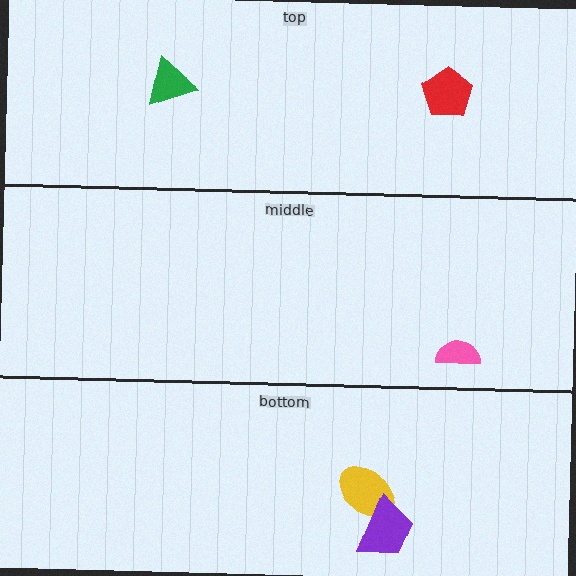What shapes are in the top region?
The green triangle, the red pentagon.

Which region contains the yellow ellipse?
The bottom region.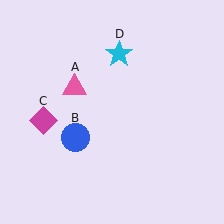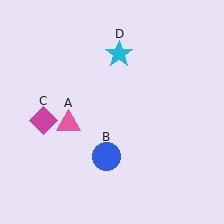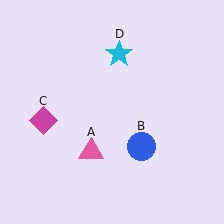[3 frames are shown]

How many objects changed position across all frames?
2 objects changed position: pink triangle (object A), blue circle (object B).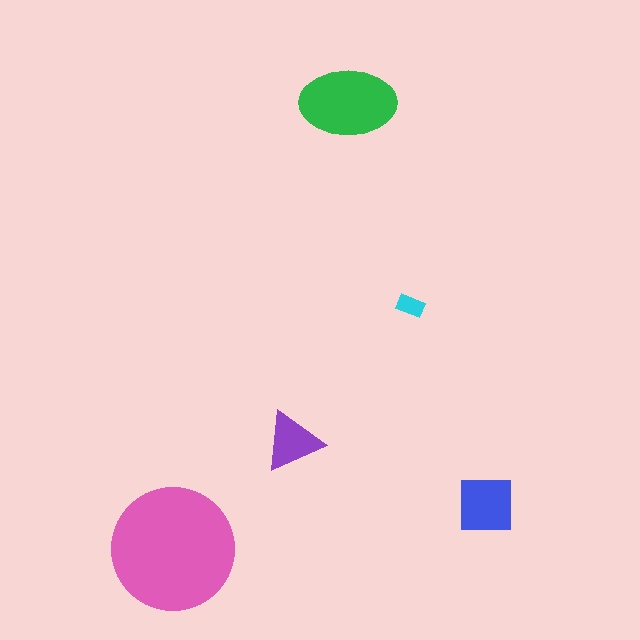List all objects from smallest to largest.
The cyan rectangle, the purple triangle, the blue square, the green ellipse, the pink circle.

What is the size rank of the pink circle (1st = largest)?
1st.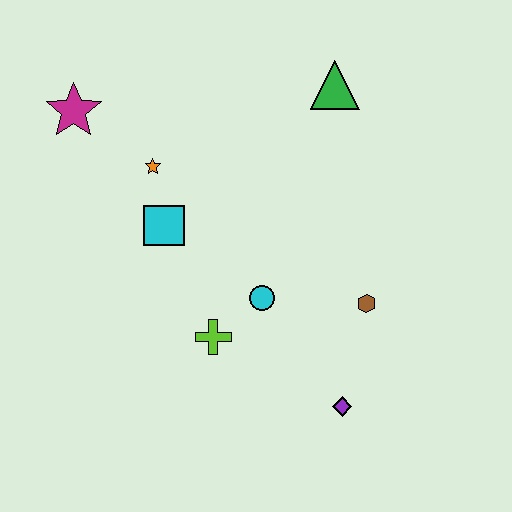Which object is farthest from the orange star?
The purple diamond is farthest from the orange star.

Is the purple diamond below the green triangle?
Yes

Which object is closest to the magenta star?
The orange star is closest to the magenta star.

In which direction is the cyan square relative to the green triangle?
The cyan square is to the left of the green triangle.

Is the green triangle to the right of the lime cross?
Yes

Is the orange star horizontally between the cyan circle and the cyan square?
No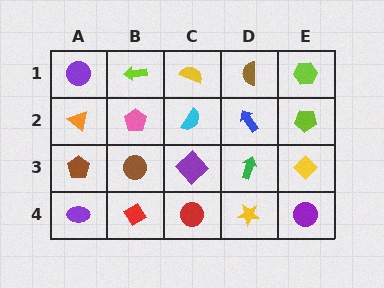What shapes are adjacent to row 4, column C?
A purple diamond (row 3, column C), a red diamond (row 4, column B), a yellow star (row 4, column D).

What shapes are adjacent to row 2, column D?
A brown semicircle (row 1, column D), a green arrow (row 3, column D), a cyan semicircle (row 2, column C), a lime pentagon (row 2, column E).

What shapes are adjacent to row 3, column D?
A blue arrow (row 2, column D), a yellow star (row 4, column D), a purple diamond (row 3, column C), a yellow diamond (row 3, column E).